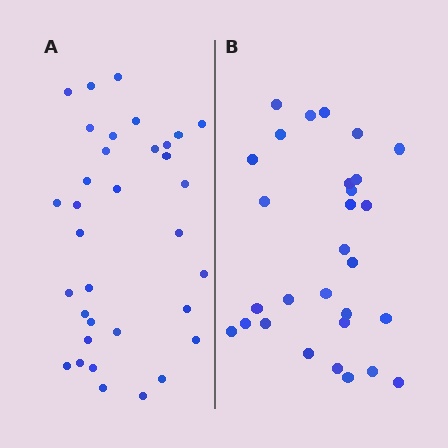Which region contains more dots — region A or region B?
Region A (the left region) has more dots.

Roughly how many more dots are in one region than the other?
Region A has about 5 more dots than region B.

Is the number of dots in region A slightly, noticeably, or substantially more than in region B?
Region A has only slightly more — the two regions are fairly close. The ratio is roughly 1.2 to 1.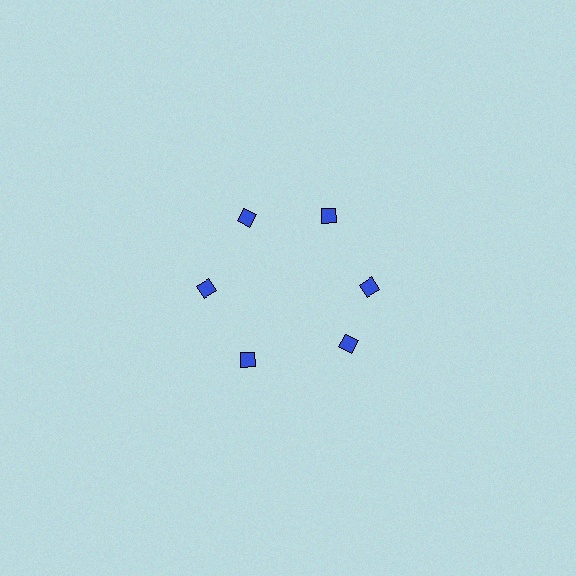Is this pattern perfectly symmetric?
No. The 6 blue diamonds are arranged in a ring, but one element near the 5 o'clock position is rotated out of alignment along the ring, breaking the 6-fold rotational symmetry.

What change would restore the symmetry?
The symmetry would be restored by rotating it back into even spacing with its neighbors so that all 6 diamonds sit at equal angles and equal distance from the center.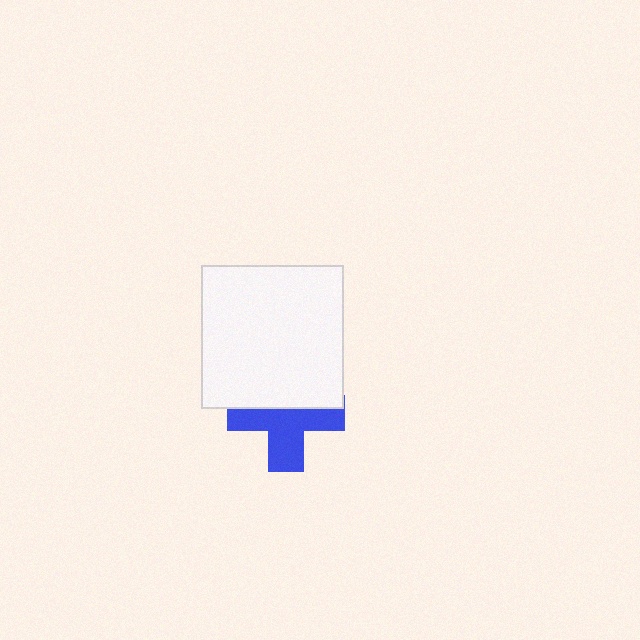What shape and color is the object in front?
The object in front is a white square.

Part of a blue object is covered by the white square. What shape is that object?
It is a cross.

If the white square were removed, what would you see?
You would see the complete blue cross.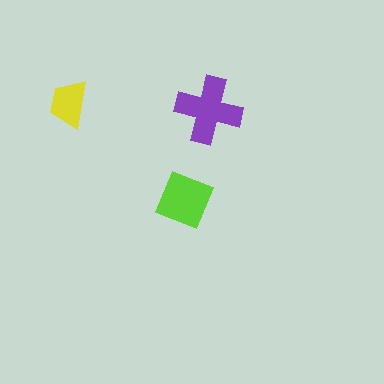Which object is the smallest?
The yellow trapezoid.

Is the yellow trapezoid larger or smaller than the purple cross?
Smaller.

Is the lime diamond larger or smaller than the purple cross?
Smaller.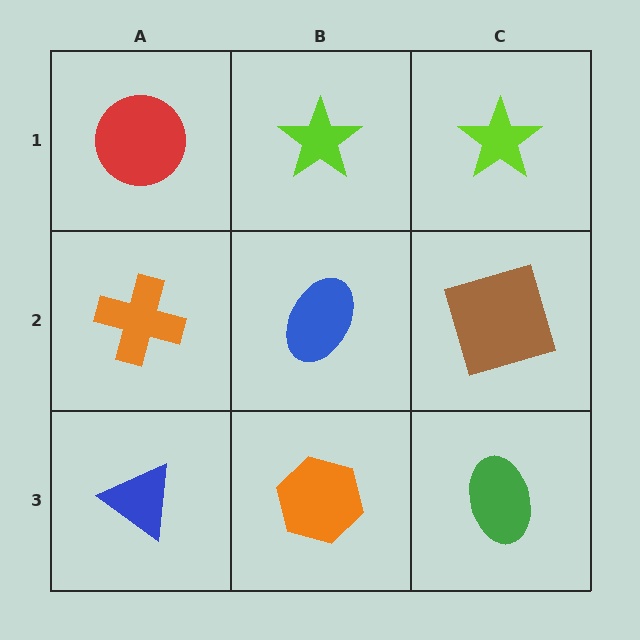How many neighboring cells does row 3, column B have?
3.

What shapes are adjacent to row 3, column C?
A brown square (row 2, column C), an orange hexagon (row 3, column B).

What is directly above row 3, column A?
An orange cross.